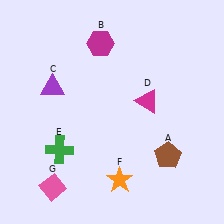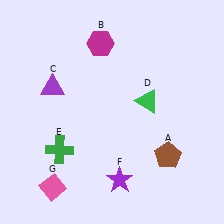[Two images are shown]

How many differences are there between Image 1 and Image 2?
There are 2 differences between the two images.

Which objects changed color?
D changed from magenta to green. F changed from orange to purple.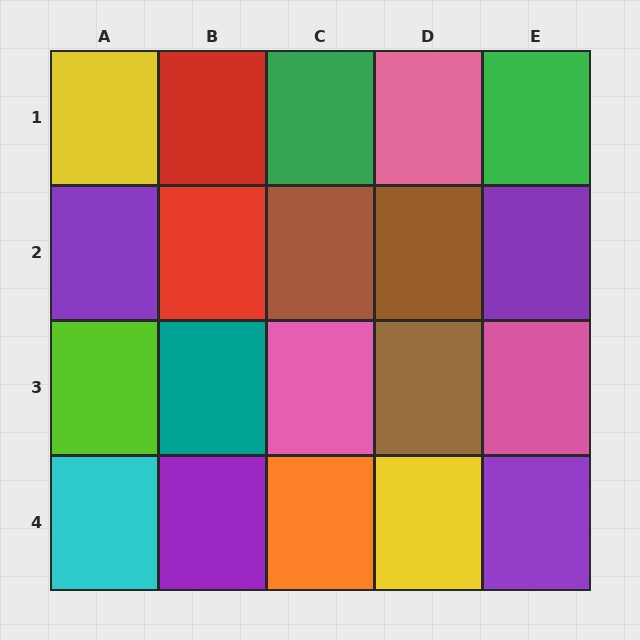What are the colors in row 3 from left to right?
Lime, teal, pink, brown, pink.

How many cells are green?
2 cells are green.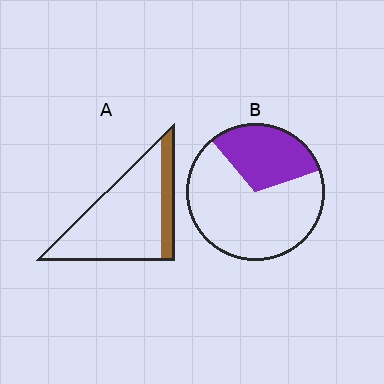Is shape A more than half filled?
No.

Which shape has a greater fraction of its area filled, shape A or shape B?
Shape B.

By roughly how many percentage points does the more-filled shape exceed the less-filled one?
By roughly 10 percentage points (B over A).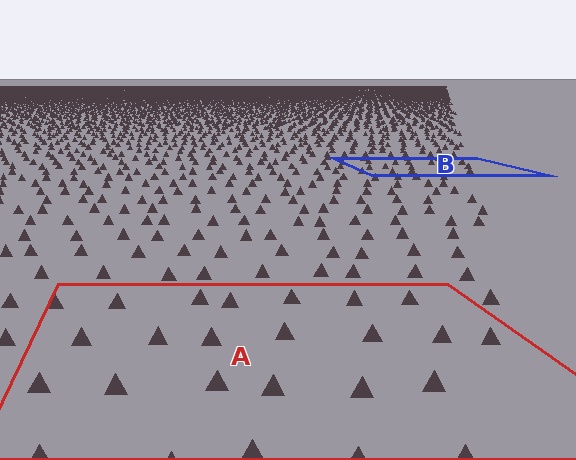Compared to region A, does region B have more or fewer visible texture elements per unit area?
Region B has more texture elements per unit area — they are packed more densely because it is farther away.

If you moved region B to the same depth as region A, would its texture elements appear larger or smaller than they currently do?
They would appear larger. At a closer depth, the same texture elements are projected at a bigger on-screen size.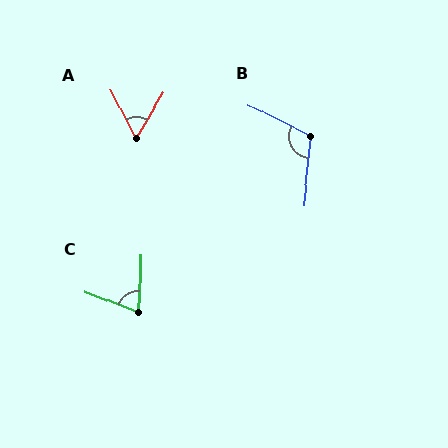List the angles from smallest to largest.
A (58°), C (71°), B (111°).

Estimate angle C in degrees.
Approximately 71 degrees.